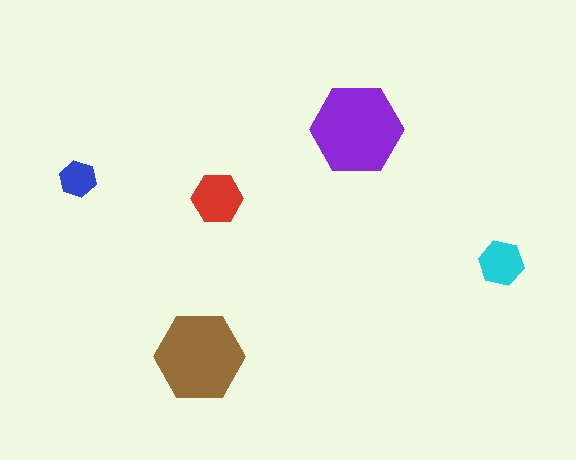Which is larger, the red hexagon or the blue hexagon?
The red one.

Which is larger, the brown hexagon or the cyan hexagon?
The brown one.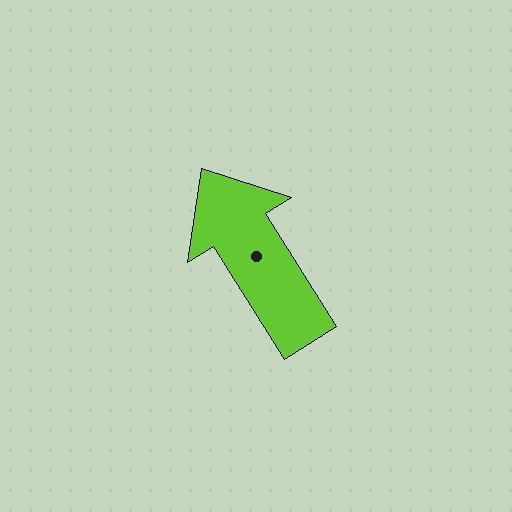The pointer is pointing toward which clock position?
Roughly 11 o'clock.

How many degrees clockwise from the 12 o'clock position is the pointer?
Approximately 328 degrees.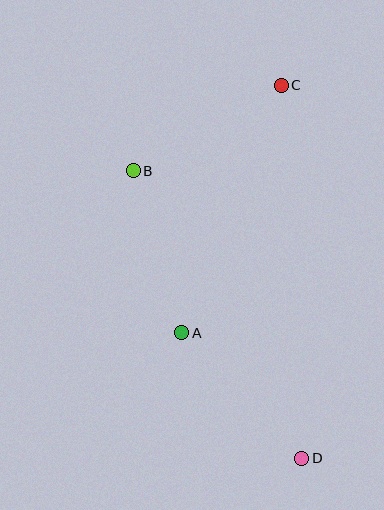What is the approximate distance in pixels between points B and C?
The distance between B and C is approximately 171 pixels.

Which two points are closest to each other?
Points A and B are closest to each other.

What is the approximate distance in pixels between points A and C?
The distance between A and C is approximately 267 pixels.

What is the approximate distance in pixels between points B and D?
The distance between B and D is approximately 333 pixels.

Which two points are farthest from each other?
Points C and D are farthest from each other.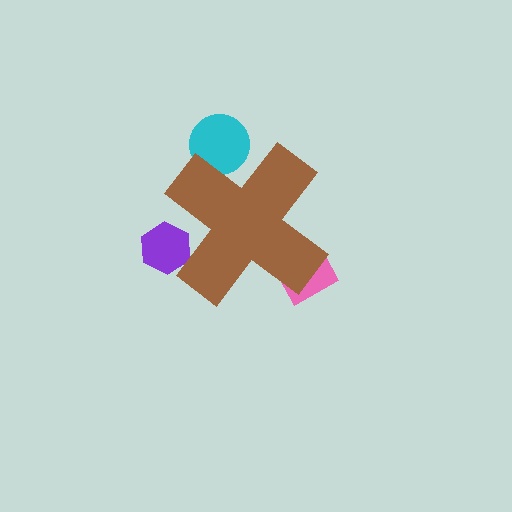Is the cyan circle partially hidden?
Yes, the cyan circle is partially hidden behind the brown cross.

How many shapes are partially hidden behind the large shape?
3 shapes are partially hidden.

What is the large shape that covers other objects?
A brown cross.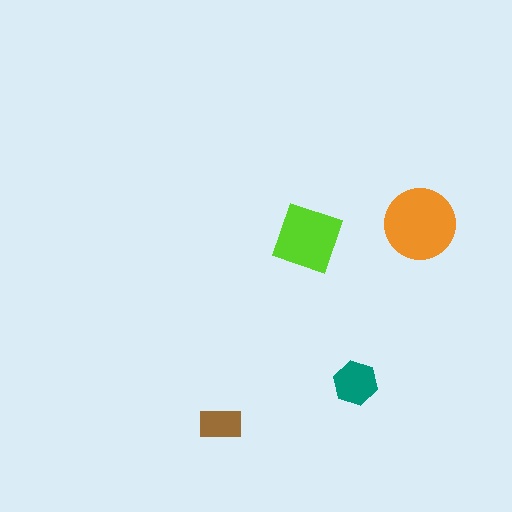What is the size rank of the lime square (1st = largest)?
2nd.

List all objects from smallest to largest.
The brown rectangle, the teal hexagon, the lime square, the orange circle.